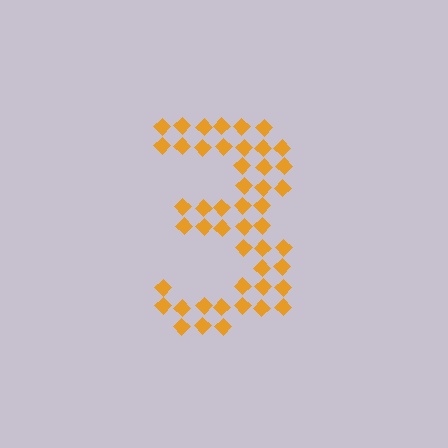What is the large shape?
The large shape is the digit 3.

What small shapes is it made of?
It is made of small diamonds.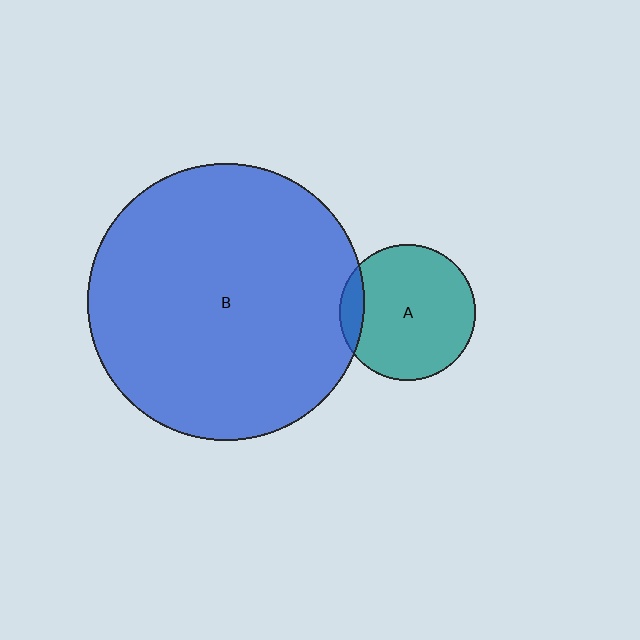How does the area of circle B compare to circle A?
Approximately 4.2 times.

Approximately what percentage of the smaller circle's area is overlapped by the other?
Approximately 10%.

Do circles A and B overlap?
Yes.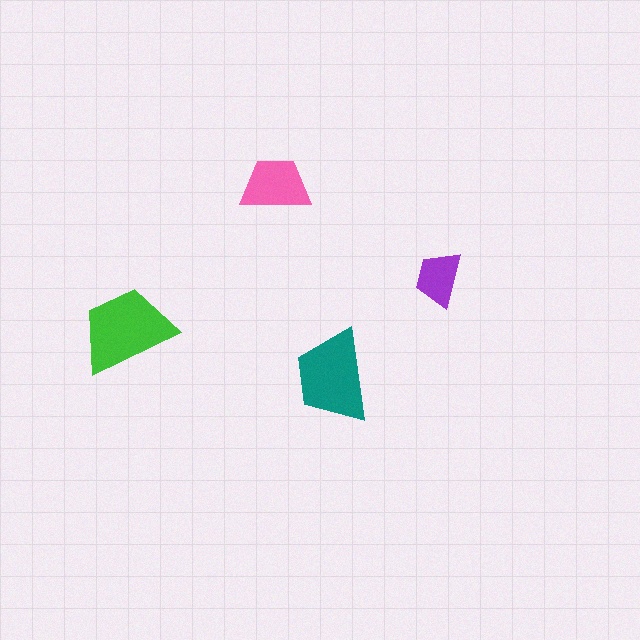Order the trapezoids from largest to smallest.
the green one, the teal one, the pink one, the purple one.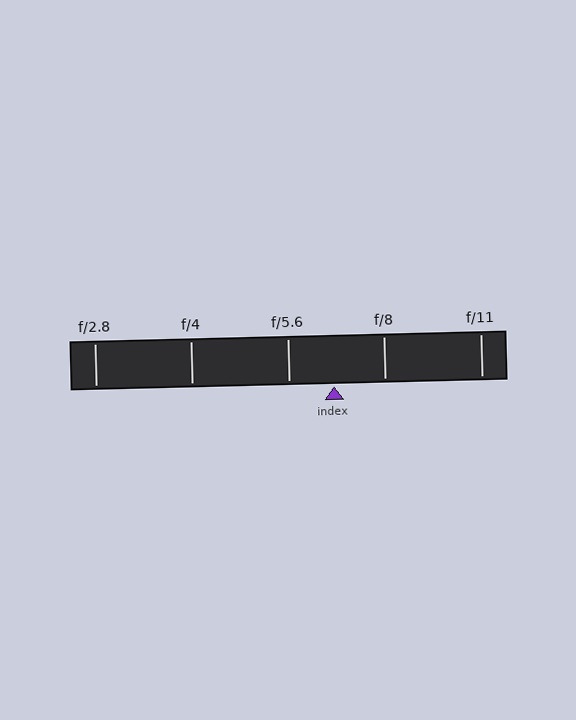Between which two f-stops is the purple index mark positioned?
The index mark is between f/5.6 and f/8.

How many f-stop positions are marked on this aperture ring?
There are 5 f-stop positions marked.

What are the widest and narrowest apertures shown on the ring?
The widest aperture shown is f/2.8 and the narrowest is f/11.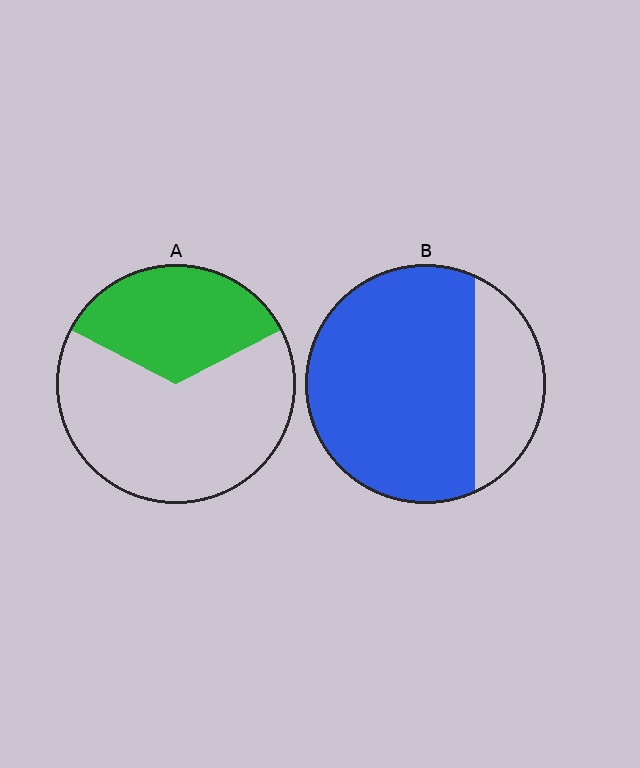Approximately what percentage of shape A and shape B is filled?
A is approximately 35% and B is approximately 75%.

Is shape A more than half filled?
No.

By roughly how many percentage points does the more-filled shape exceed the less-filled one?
By roughly 40 percentage points (B over A).